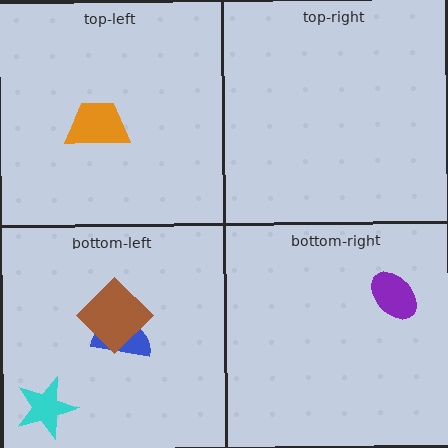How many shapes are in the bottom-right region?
1.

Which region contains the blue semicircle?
The bottom-left region.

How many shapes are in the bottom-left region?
3.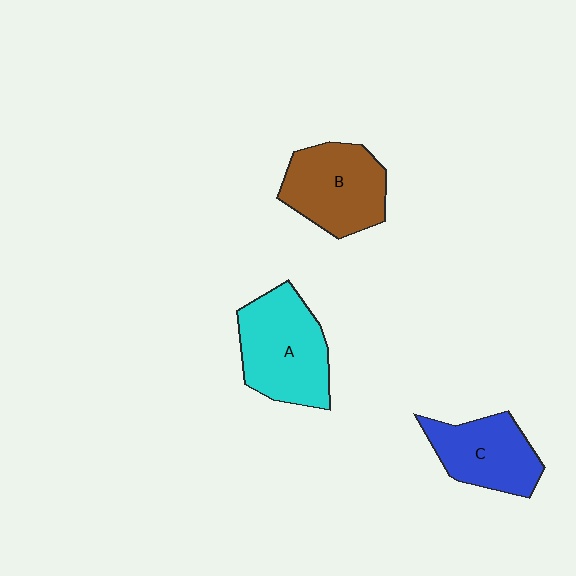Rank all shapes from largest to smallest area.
From largest to smallest: A (cyan), B (brown), C (blue).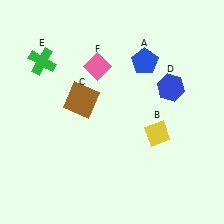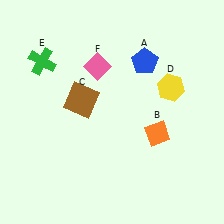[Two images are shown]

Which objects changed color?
B changed from yellow to orange. D changed from blue to yellow.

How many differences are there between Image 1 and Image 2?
There are 2 differences between the two images.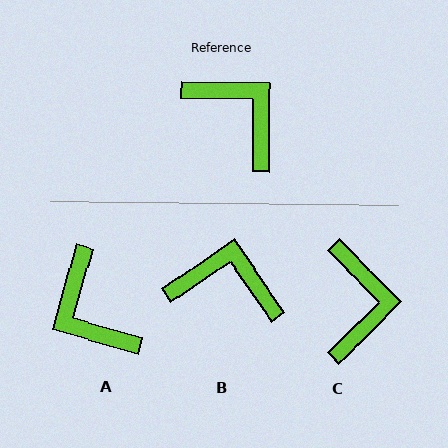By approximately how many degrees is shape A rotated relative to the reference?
Approximately 165 degrees counter-clockwise.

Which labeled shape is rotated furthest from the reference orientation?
A, about 165 degrees away.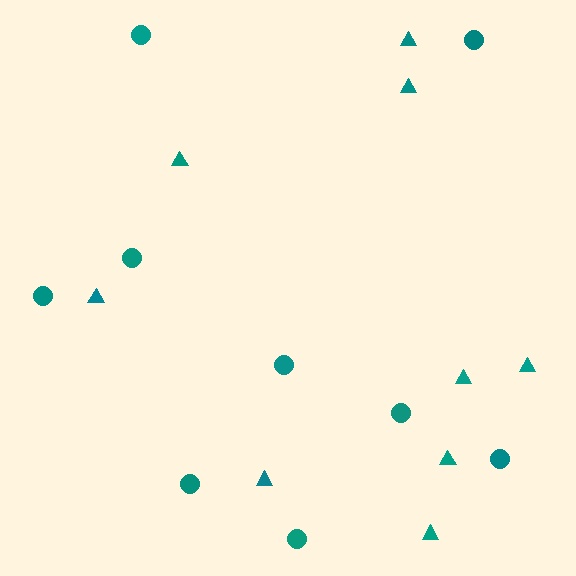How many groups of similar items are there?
There are 2 groups: one group of circles (9) and one group of triangles (9).